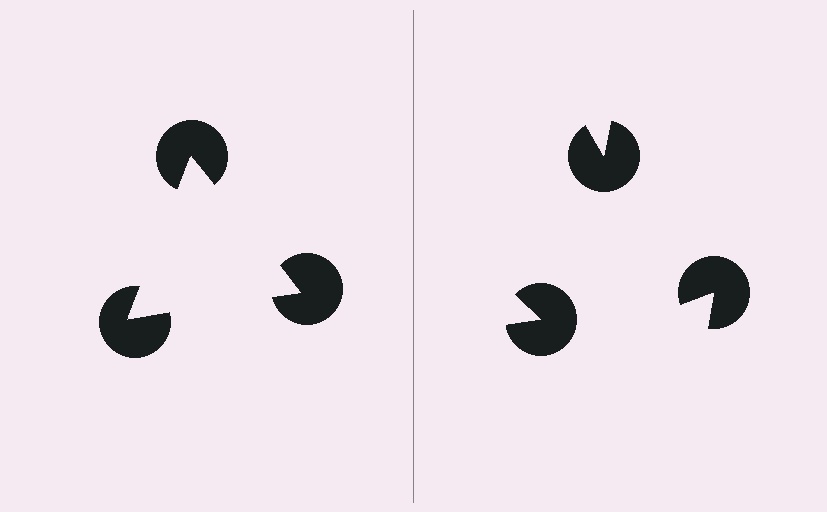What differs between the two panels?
The pac-man discs are positioned identically on both sides; only the wedge orientations differ. On the left they align to a triangle; on the right they are misaligned.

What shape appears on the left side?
An illusory triangle.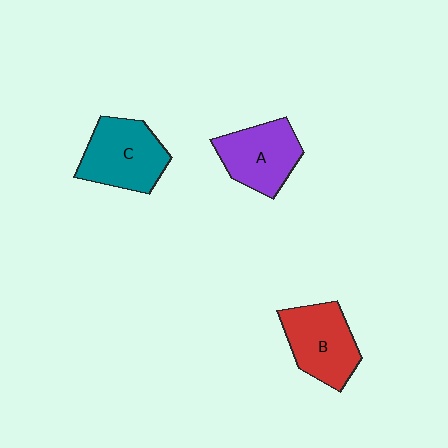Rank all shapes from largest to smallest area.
From largest to smallest: C (teal), B (red), A (purple).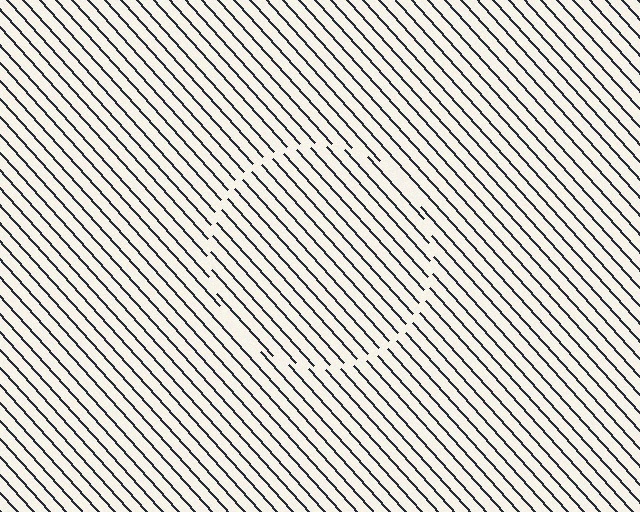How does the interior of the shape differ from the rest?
The interior of the shape contains the same grating, shifted by half a period — the contour is defined by the phase discontinuity where line-ends from the inner and outer gratings abut.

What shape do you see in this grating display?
An illusory circle. The interior of the shape contains the same grating, shifted by half a period — the contour is defined by the phase discontinuity where line-ends from the inner and outer gratings abut.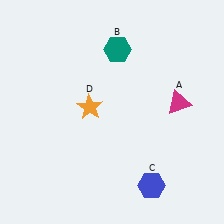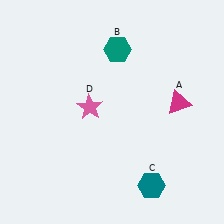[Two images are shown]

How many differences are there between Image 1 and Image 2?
There are 2 differences between the two images.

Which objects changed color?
C changed from blue to teal. D changed from orange to pink.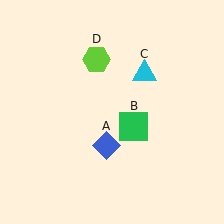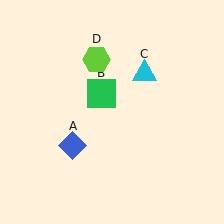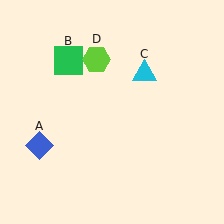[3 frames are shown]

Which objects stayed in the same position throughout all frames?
Cyan triangle (object C) and lime hexagon (object D) remained stationary.